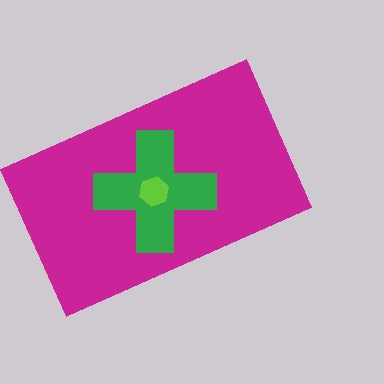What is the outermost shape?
The magenta rectangle.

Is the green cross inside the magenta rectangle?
Yes.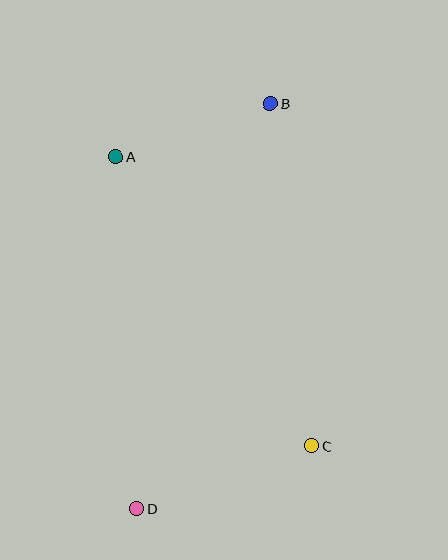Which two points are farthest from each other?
Points B and D are farthest from each other.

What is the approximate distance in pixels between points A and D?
The distance between A and D is approximately 353 pixels.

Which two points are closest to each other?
Points A and B are closest to each other.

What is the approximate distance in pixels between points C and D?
The distance between C and D is approximately 186 pixels.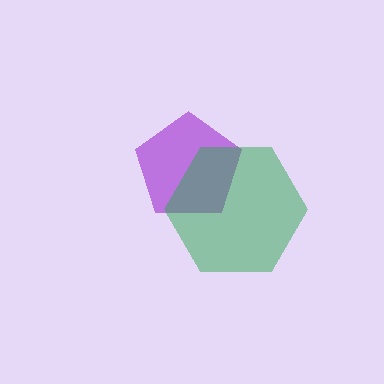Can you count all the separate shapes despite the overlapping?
Yes, there are 2 separate shapes.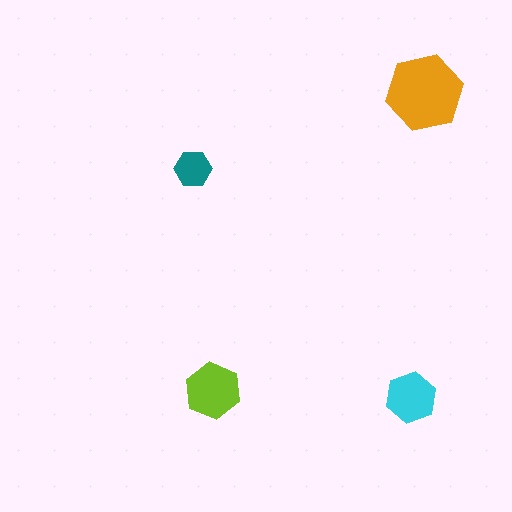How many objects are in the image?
There are 4 objects in the image.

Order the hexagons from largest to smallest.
the orange one, the lime one, the cyan one, the teal one.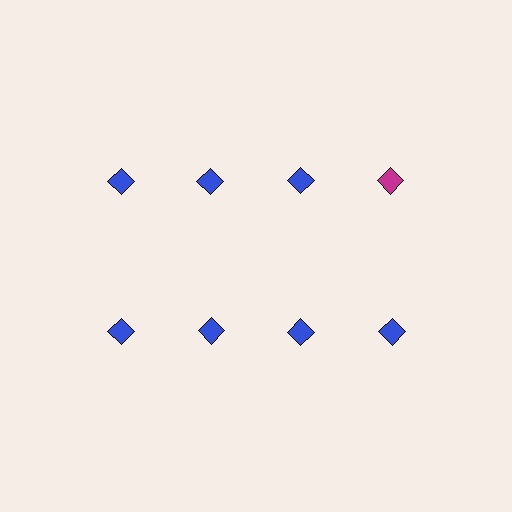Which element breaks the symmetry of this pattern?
The magenta diamond in the top row, second from right column breaks the symmetry. All other shapes are blue diamonds.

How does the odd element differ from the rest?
It has a different color: magenta instead of blue.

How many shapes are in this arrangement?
There are 8 shapes arranged in a grid pattern.